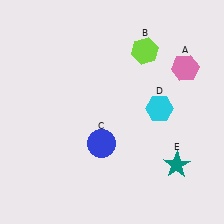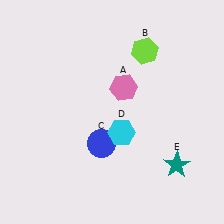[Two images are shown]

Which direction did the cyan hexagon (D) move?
The cyan hexagon (D) moved left.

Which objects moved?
The objects that moved are: the pink hexagon (A), the cyan hexagon (D).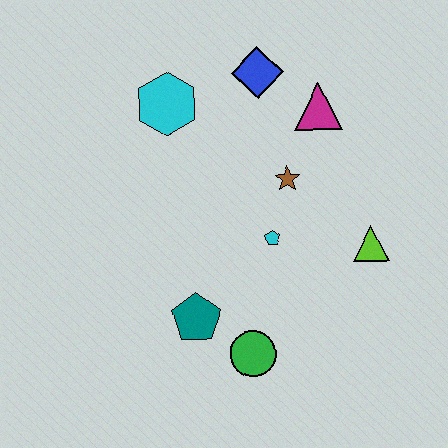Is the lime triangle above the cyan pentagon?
No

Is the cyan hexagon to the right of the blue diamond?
No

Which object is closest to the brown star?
The cyan pentagon is closest to the brown star.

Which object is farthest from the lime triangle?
The cyan hexagon is farthest from the lime triangle.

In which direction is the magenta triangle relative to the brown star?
The magenta triangle is above the brown star.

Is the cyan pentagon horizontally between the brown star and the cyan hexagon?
Yes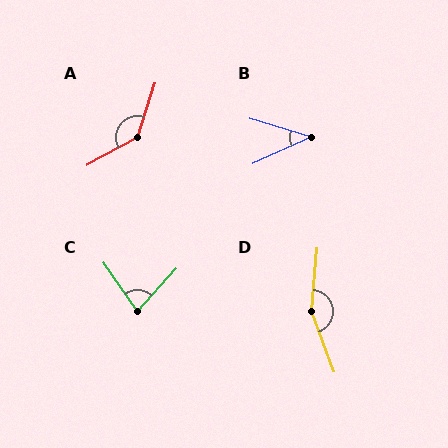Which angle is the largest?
D, at approximately 154 degrees.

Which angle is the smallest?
B, at approximately 40 degrees.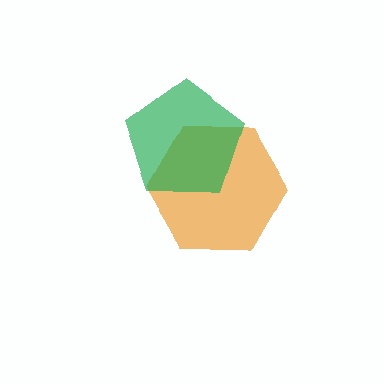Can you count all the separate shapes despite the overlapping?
Yes, there are 2 separate shapes.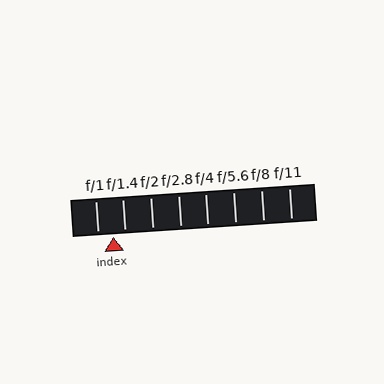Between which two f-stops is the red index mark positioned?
The index mark is between f/1 and f/1.4.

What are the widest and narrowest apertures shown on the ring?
The widest aperture shown is f/1 and the narrowest is f/11.